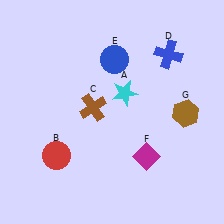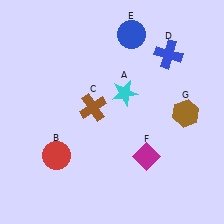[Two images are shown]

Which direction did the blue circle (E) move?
The blue circle (E) moved up.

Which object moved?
The blue circle (E) moved up.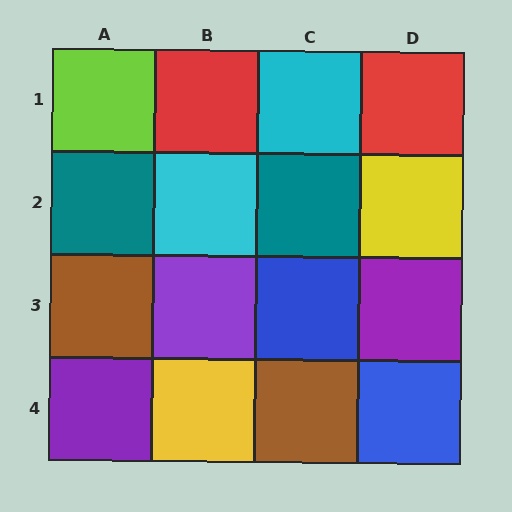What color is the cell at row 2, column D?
Yellow.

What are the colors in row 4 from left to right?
Purple, yellow, brown, blue.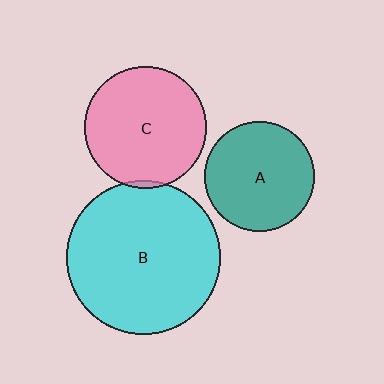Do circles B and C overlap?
Yes.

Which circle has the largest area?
Circle B (cyan).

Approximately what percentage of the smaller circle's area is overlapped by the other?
Approximately 5%.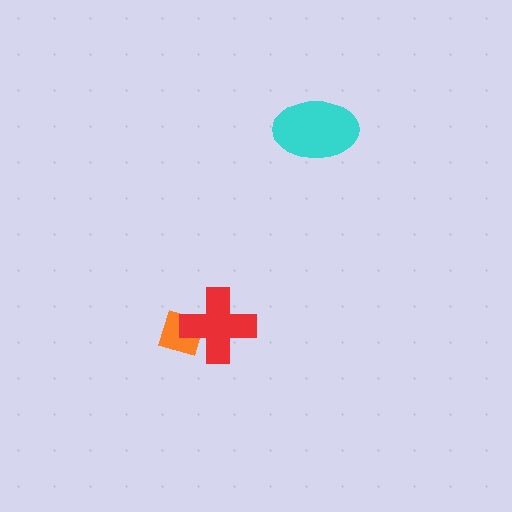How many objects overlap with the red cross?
1 object overlaps with the red cross.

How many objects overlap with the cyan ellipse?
0 objects overlap with the cyan ellipse.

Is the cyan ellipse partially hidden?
No, no other shape covers it.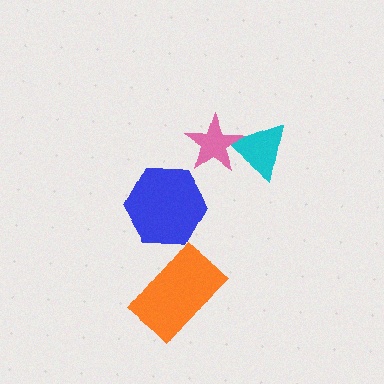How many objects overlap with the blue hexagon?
0 objects overlap with the blue hexagon.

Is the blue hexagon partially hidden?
No, no other shape covers it.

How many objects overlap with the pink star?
1 object overlaps with the pink star.